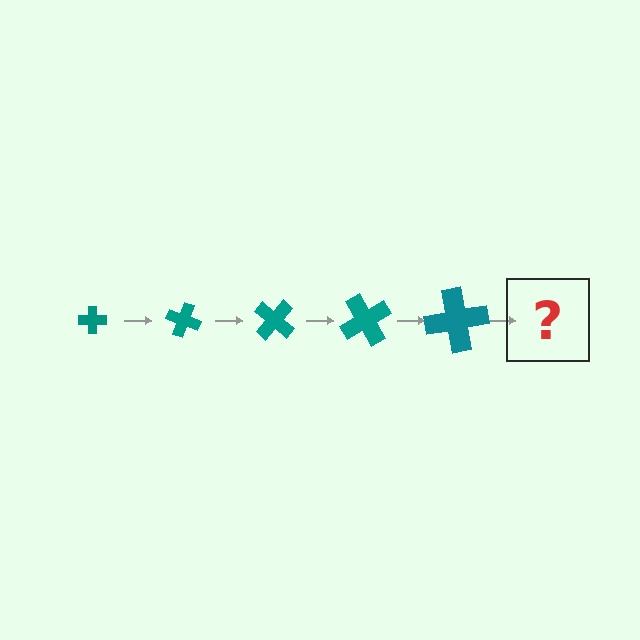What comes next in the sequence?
The next element should be a cross, larger than the previous one and rotated 100 degrees from the start.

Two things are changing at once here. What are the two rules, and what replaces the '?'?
The two rules are that the cross grows larger each step and it rotates 20 degrees each step. The '?' should be a cross, larger than the previous one and rotated 100 degrees from the start.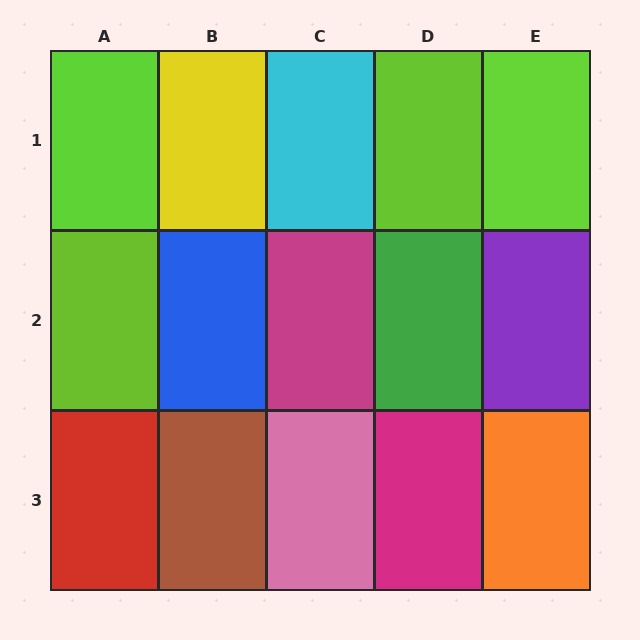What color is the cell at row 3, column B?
Brown.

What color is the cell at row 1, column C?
Cyan.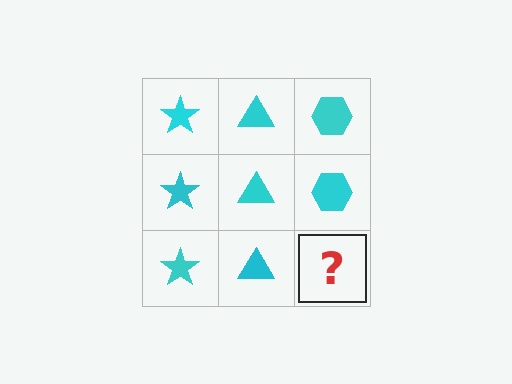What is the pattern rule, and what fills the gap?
The rule is that each column has a consistent shape. The gap should be filled with a cyan hexagon.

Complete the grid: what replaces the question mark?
The question mark should be replaced with a cyan hexagon.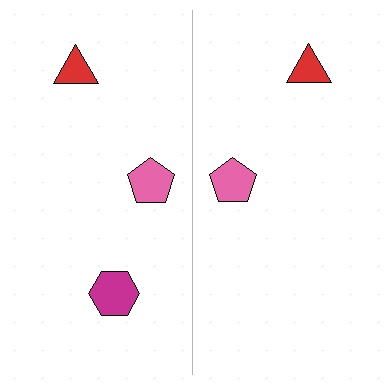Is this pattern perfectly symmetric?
No, the pattern is not perfectly symmetric. A magenta hexagon is missing from the right side.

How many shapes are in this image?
There are 5 shapes in this image.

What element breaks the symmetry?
A magenta hexagon is missing from the right side.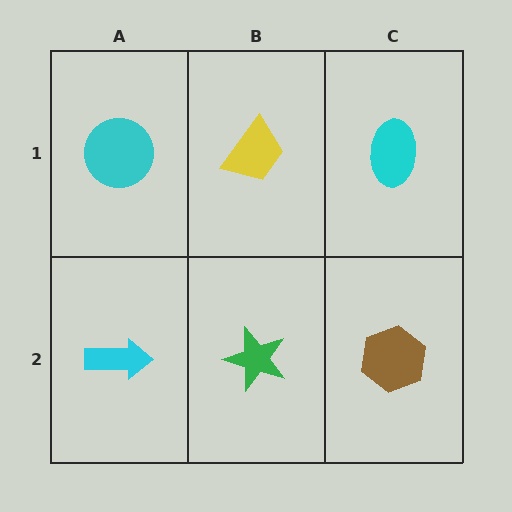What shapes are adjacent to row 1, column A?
A cyan arrow (row 2, column A), a yellow trapezoid (row 1, column B).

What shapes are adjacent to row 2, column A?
A cyan circle (row 1, column A), a green star (row 2, column B).